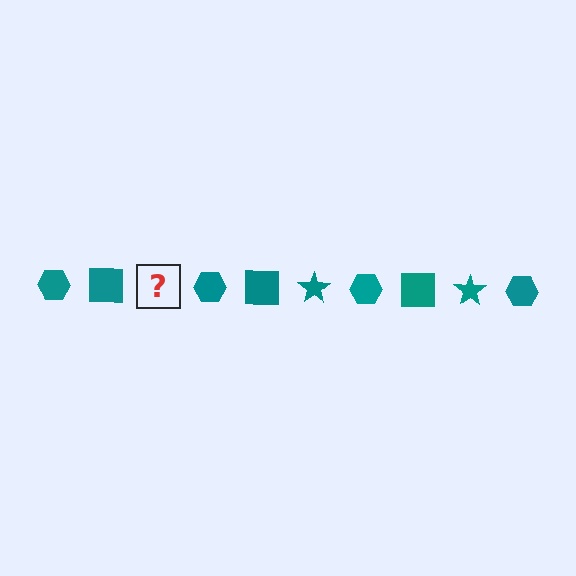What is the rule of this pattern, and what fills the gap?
The rule is that the pattern cycles through hexagon, square, star shapes in teal. The gap should be filled with a teal star.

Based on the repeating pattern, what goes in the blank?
The blank should be a teal star.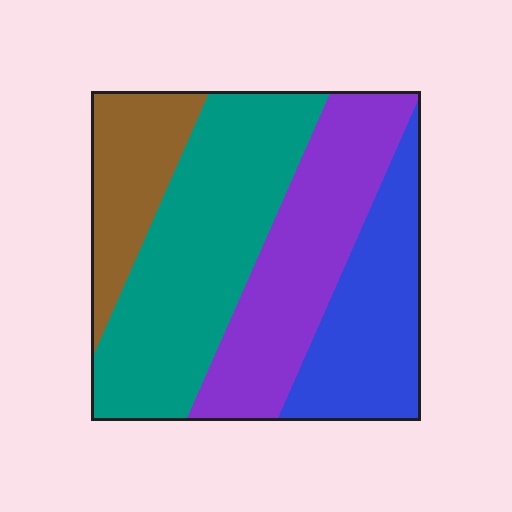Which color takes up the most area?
Teal, at roughly 35%.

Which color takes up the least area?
Brown, at roughly 15%.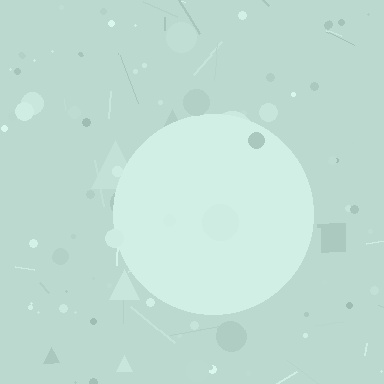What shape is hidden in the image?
A circle is hidden in the image.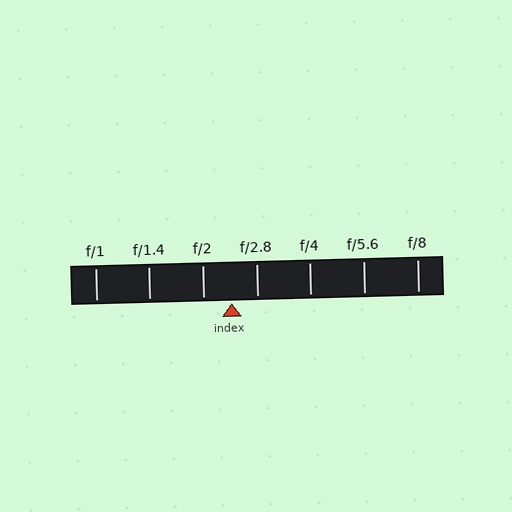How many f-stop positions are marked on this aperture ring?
There are 7 f-stop positions marked.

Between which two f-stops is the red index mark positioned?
The index mark is between f/2 and f/2.8.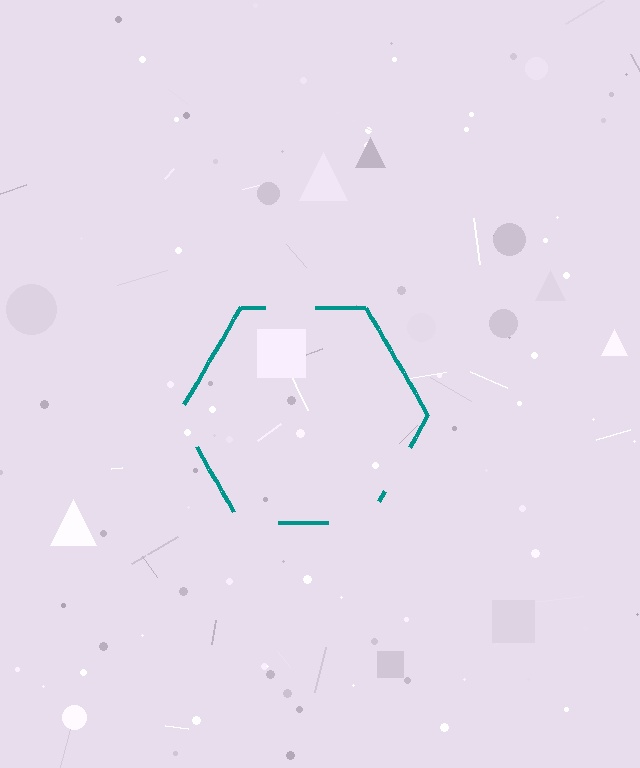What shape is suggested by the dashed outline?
The dashed outline suggests a hexagon.